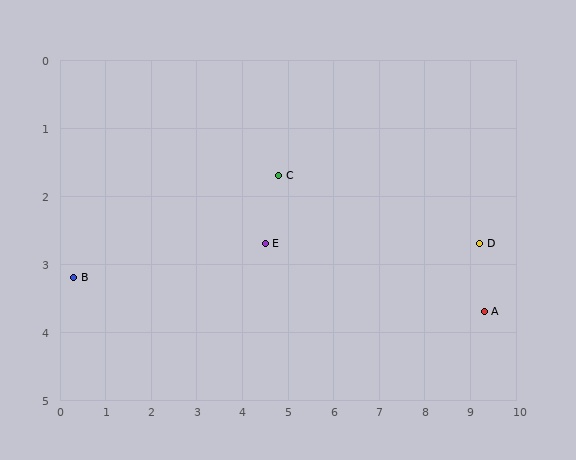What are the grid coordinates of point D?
Point D is at approximately (9.2, 2.7).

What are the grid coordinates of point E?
Point E is at approximately (4.5, 2.7).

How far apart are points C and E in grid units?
Points C and E are about 1.0 grid units apart.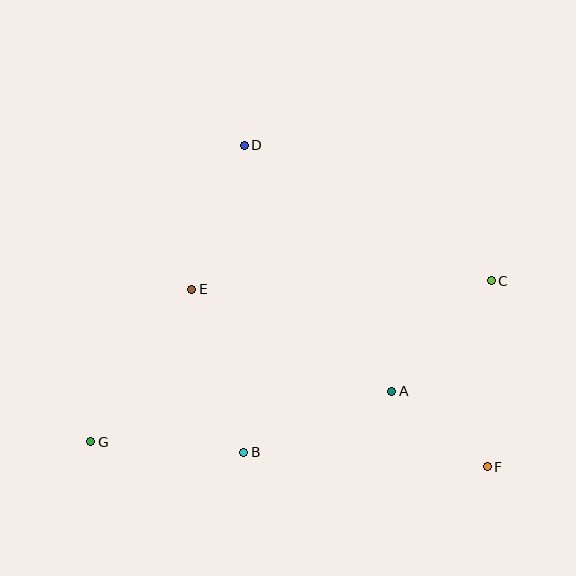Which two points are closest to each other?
Points A and F are closest to each other.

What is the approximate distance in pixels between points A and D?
The distance between A and D is approximately 287 pixels.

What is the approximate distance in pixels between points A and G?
The distance between A and G is approximately 305 pixels.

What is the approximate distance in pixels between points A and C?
The distance between A and C is approximately 148 pixels.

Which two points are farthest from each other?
Points C and G are farthest from each other.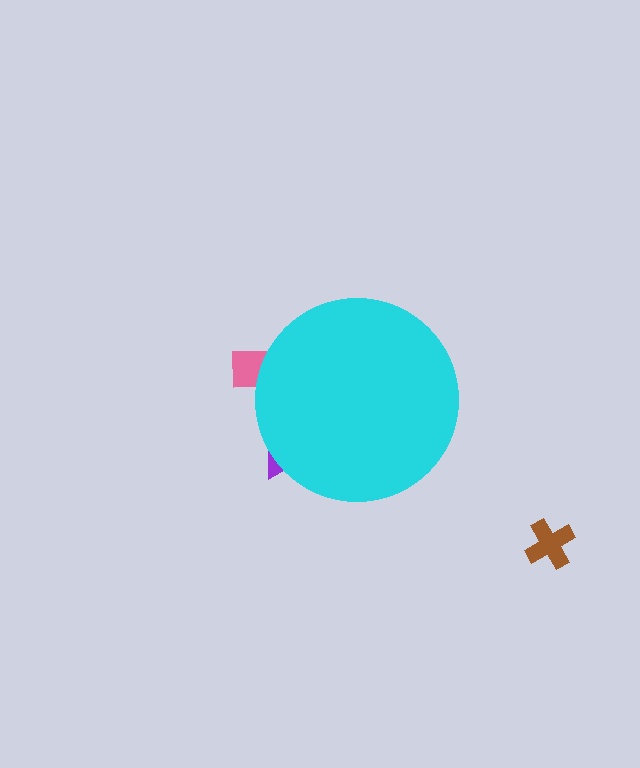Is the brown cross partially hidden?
No, the brown cross is fully visible.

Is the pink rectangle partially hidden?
Yes, the pink rectangle is partially hidden behind the cyan circle.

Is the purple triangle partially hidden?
Yes, the purple triangle is partially hidden behind the cyan circle.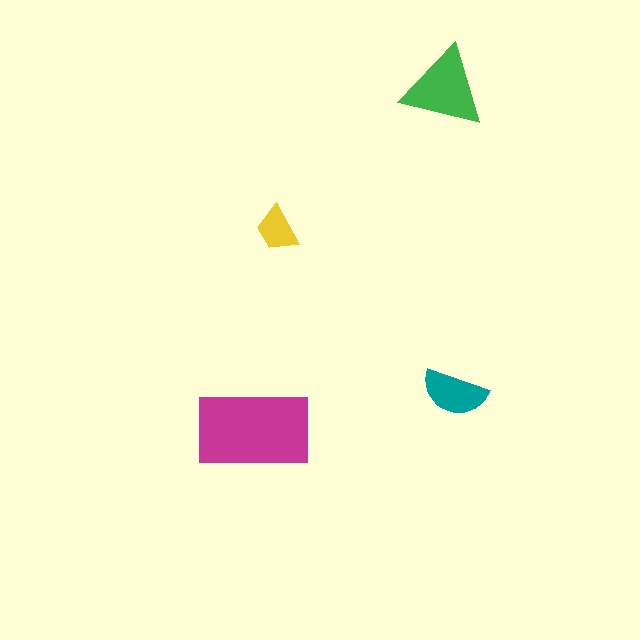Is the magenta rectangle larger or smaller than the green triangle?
Larger.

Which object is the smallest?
The yellow trapezoid.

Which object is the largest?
The magenta rectangle.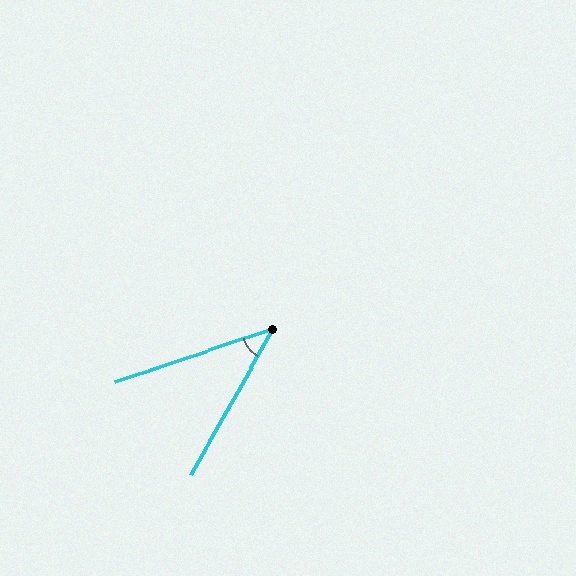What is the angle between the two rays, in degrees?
Approximately 42 degrees.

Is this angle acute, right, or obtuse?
It is acute.